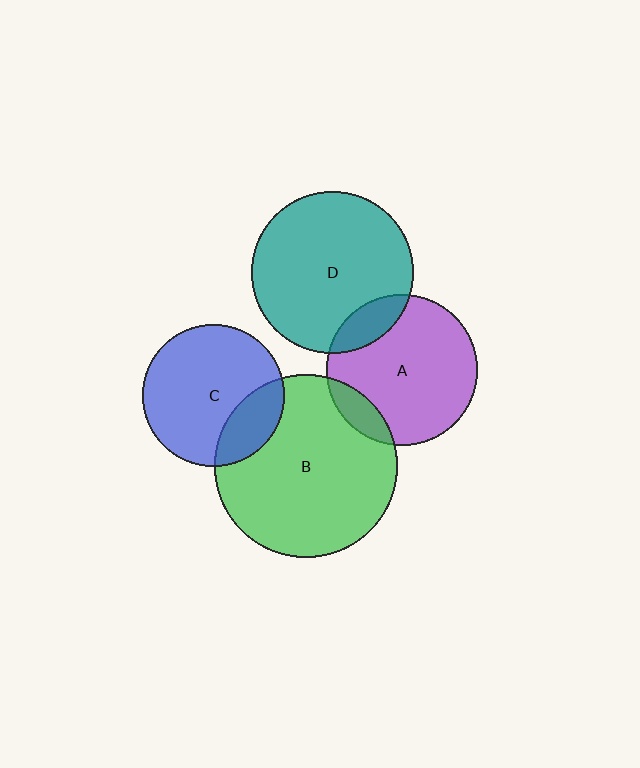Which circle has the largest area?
Circle B (green).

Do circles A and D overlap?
Yes.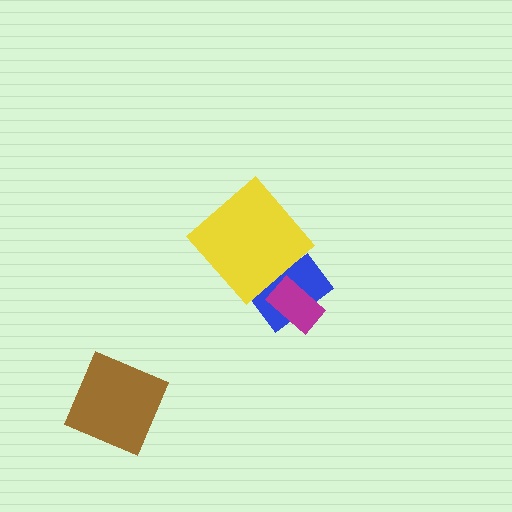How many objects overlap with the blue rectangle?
2 objects overlap with the blue rectangle.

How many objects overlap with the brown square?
0 objects overlap with the brown square.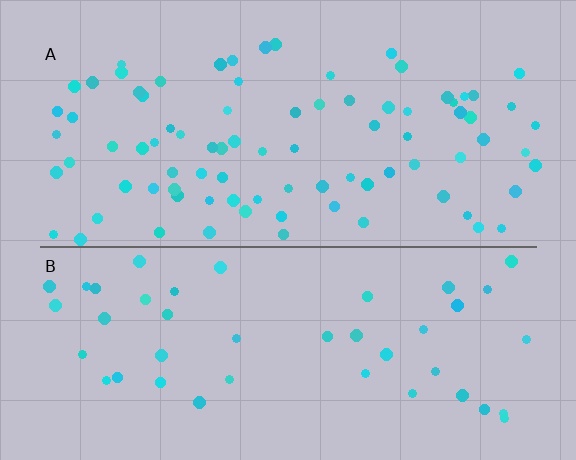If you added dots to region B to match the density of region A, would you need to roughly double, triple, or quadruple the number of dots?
Approximately double.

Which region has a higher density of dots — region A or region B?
A (the top).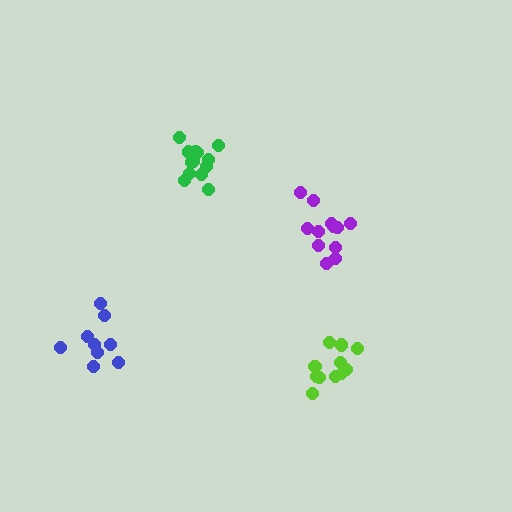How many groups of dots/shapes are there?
There are 4 groups.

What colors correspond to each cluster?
The clusters are colored: green, purple, blue, lime.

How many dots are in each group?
Group 1: 13 dots, Group 2: 12 dots, Group 3: 9 dots, Group 4: 11 dots (45 total).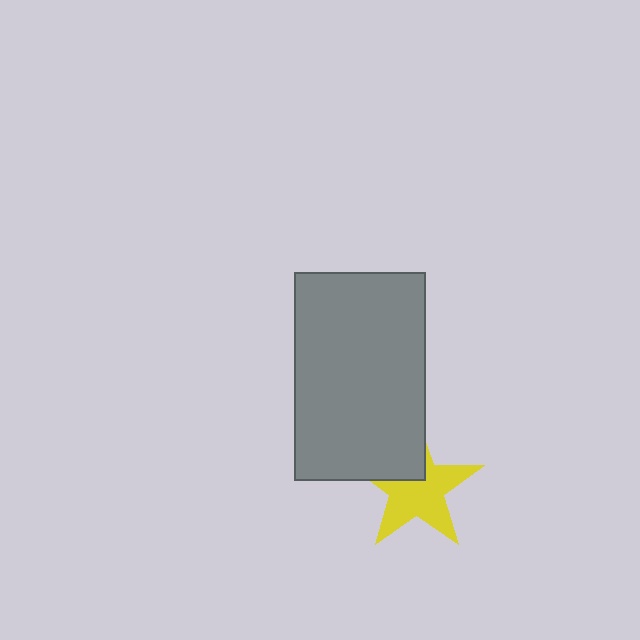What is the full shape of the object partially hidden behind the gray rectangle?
The partially hidden object is a yellow star.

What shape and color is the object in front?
The object in front is a gray rectangle.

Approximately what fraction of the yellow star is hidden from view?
Roughly 30% of the yellow star is hidden behind the gray rectangle.